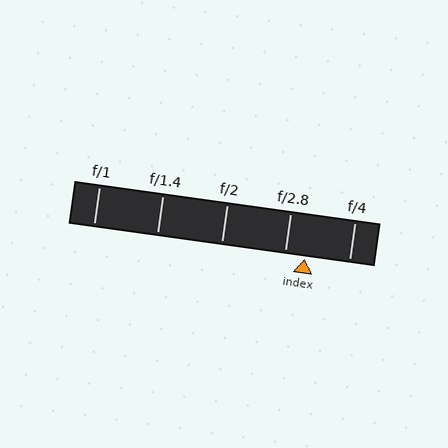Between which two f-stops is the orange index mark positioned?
The index mark is between f/2.8 and f/4.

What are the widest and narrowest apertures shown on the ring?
The widest aperture shown is f/1 and the narrowest is f/4.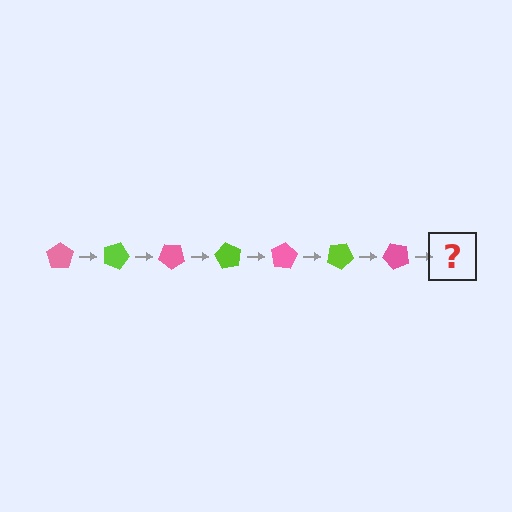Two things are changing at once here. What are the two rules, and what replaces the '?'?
The two rules are that it rotates 20 degrees each step and the color cycles through pink and lime. The '?' should be a lime pentagon, rotated 140 degrees from the start.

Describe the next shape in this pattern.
It should be a lime pentagon, rotated 140 degrees from the start.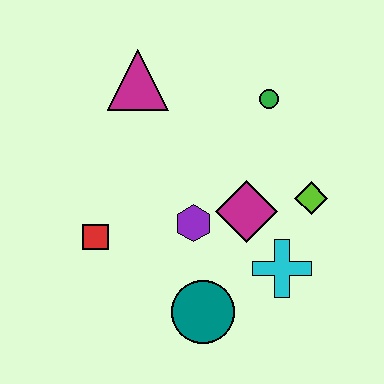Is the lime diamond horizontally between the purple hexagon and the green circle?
No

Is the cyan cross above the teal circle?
Yes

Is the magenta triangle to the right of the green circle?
No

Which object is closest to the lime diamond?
The magenta diamond is closest to the lime diamond.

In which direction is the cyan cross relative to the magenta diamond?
The cyan cross is below the magenta diamond.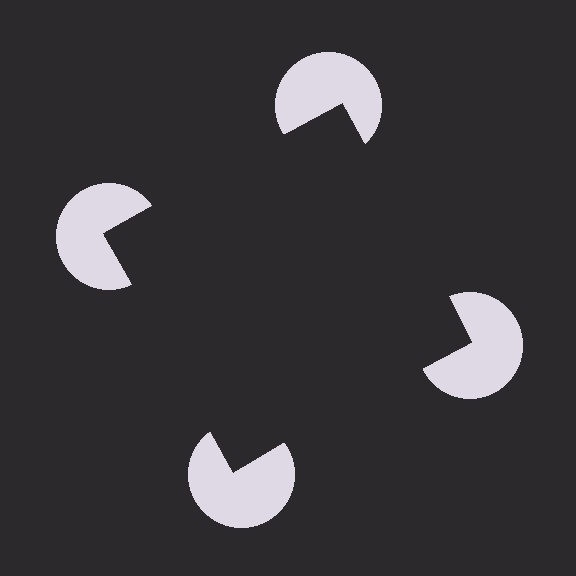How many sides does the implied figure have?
4 sides.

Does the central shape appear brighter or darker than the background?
It typically appears slightly darker than the background, even though no actual brightness change is drawn.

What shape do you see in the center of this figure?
An illusory square — its edges are inferred from the aligned wedge cuts in the pac-man discs, not physically drawn.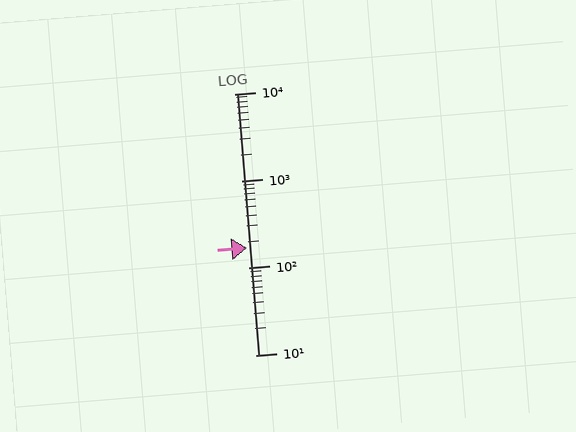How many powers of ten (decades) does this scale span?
The scale spans 3 decades, from 10 to 10000.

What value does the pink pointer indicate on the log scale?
The pointer indicates approximately 170.